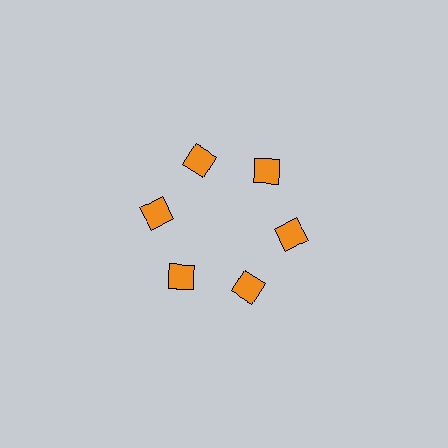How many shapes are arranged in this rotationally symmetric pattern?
There are 6 shapes, arranged in 6 groups of 1.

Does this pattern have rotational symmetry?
Yes, this pattern has 6-fold rotational symmetry. It looks the same after rotating 60 degrees around the center.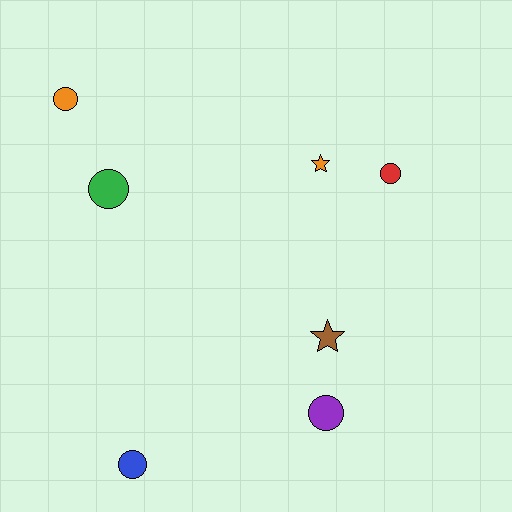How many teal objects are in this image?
There are no teal objects.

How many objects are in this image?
There are 7 objects.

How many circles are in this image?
There are 5 circles.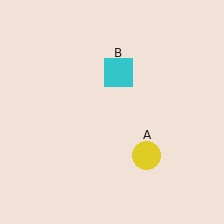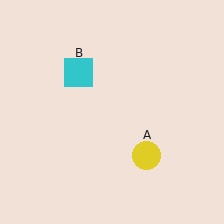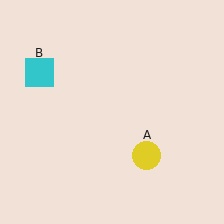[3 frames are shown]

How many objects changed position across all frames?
1 object changed position: cyan square (object B).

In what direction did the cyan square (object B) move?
The cyan square (object B) moved left.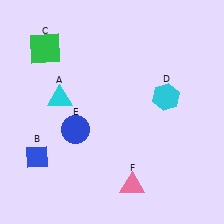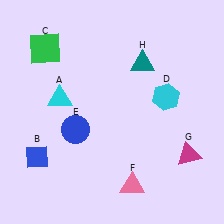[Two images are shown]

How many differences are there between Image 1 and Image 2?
There are 2 differences between the two images.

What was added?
A magenta triangle (G), a teal triangle (H) were added in Image 2.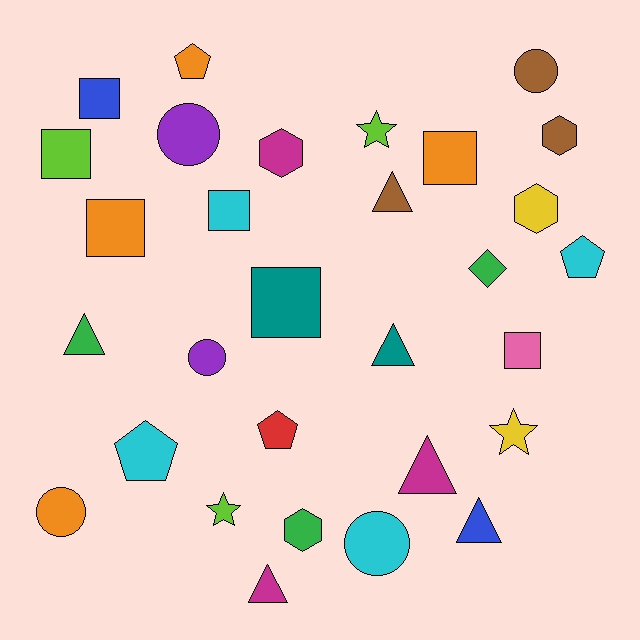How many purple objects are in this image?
There are 2 purple objects.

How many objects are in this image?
There are 30 objects.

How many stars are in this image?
There are 3 stars.